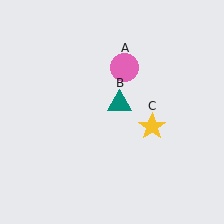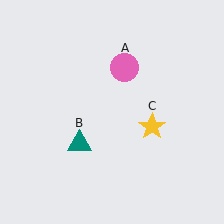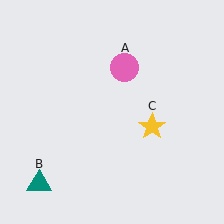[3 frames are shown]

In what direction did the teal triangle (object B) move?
The teal triangle (object B) moved down and to the left.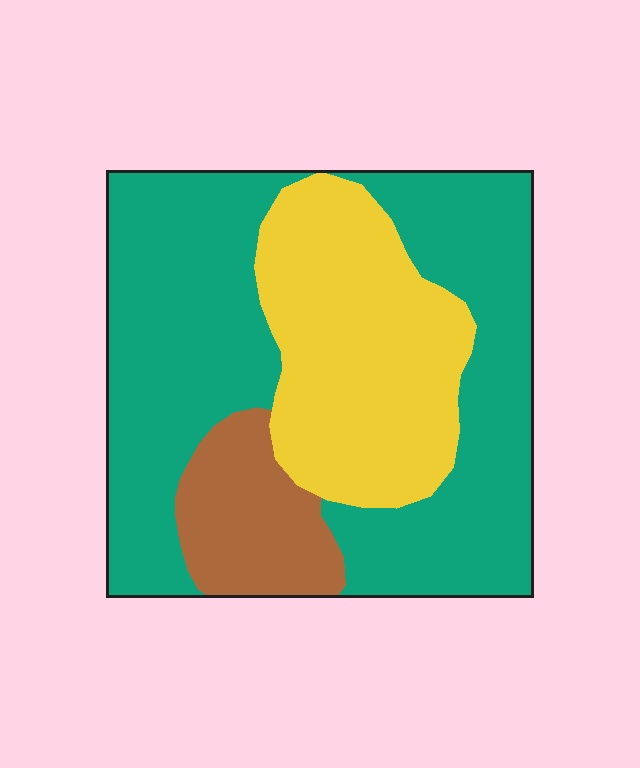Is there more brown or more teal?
Teal.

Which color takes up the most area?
Teal, at roughly 60%.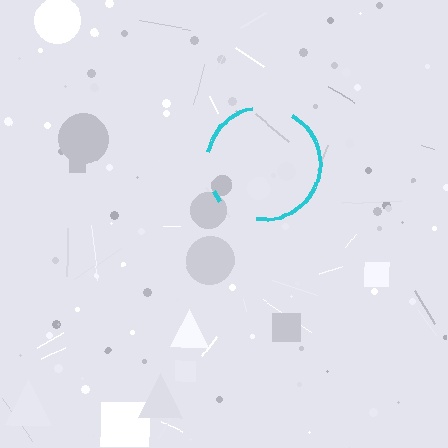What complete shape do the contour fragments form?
The contour fragments form a circle.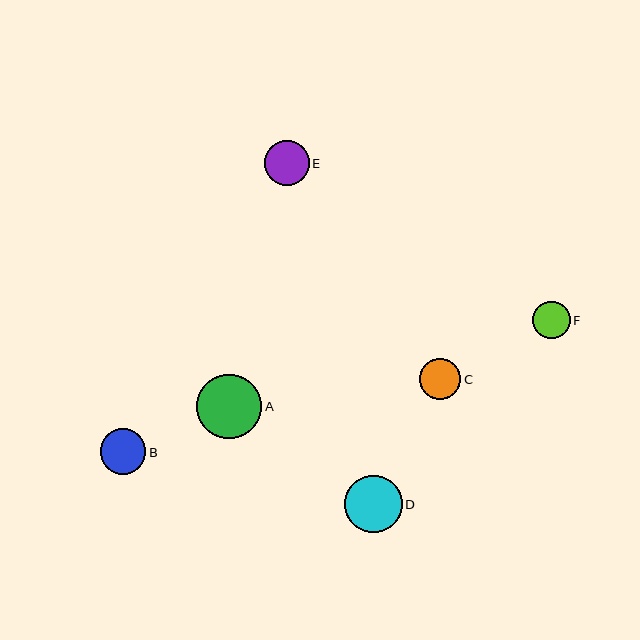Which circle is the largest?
Circle A is the largest with a size of approximately 65 pixels.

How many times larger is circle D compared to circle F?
Circle D is approximately 1.5 times the size of circle F.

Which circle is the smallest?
Circle F is the smallest with a size of approximately 38 pixels.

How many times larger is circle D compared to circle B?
Circle D is approximately 1.3 times the size of circle B.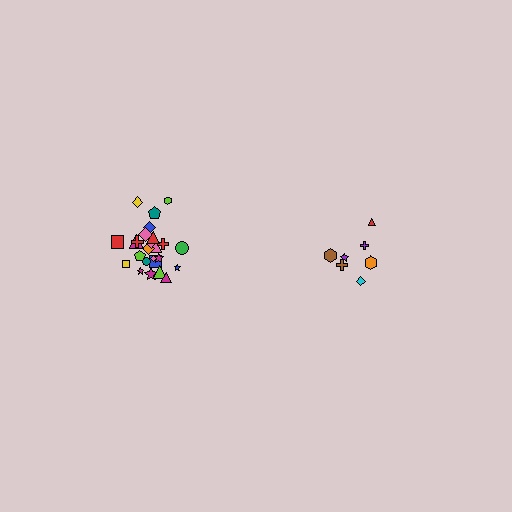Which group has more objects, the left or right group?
The left group.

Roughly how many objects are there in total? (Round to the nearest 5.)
Roughly 35 objects in total.